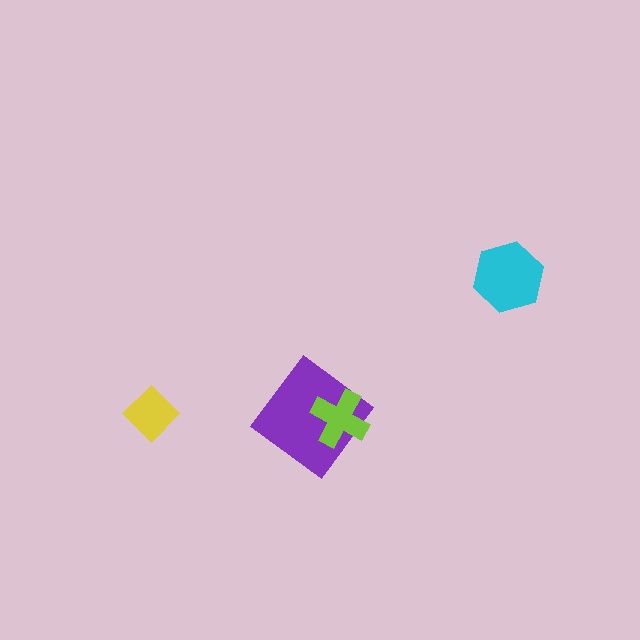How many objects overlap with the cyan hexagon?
0 objects overlap with the cyan hexagon.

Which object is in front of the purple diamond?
The lime cross is in front of the purple diamond.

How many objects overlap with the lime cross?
1 object overlaps with the lime cross.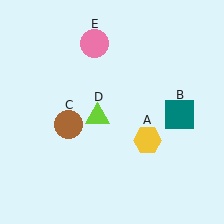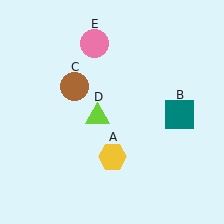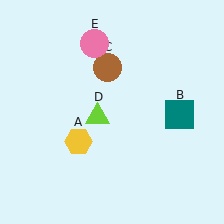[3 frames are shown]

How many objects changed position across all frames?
2 objects changed position: yellow hexagon (object A), brown circle (object C).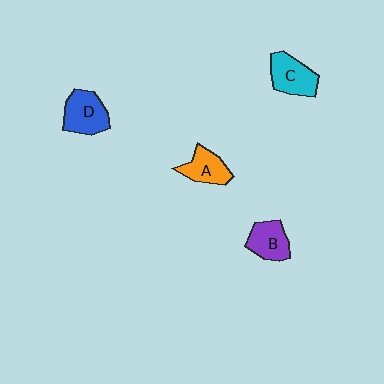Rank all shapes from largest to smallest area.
From largest to smallest: D (blue), C (cyan), B (purple), A (orange).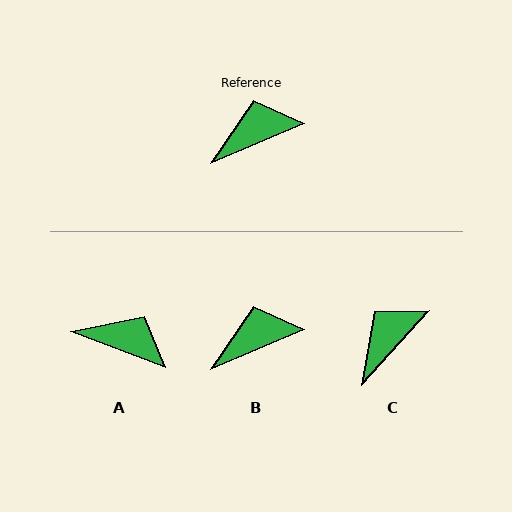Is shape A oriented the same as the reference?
No, it is off by about 44 degrees.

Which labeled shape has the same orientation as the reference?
B.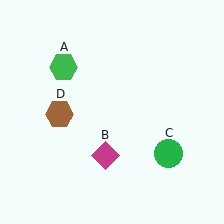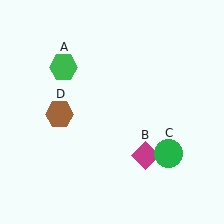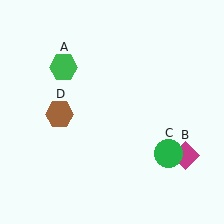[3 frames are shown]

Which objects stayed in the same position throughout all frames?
Green hexagon (object A) and green circle (object C) and brown hexagon (object D) remained stationary.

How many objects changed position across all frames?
1 object changed position: magenta diamond (object B).